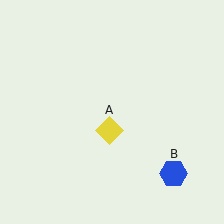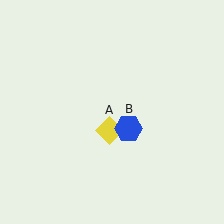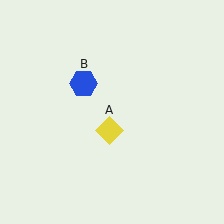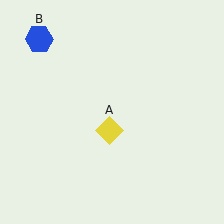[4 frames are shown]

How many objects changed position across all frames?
1 object changed position: blue hexagon (object B).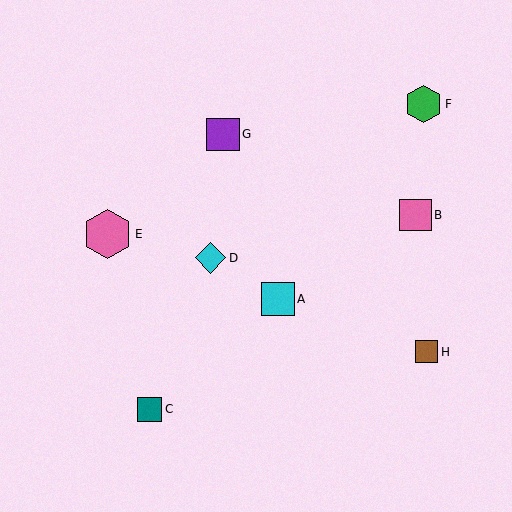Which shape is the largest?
The pink hexagon (labeled E) is the largest.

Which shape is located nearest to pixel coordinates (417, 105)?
The green hexagon (labeled F) at (423, 104) is nearest to that location.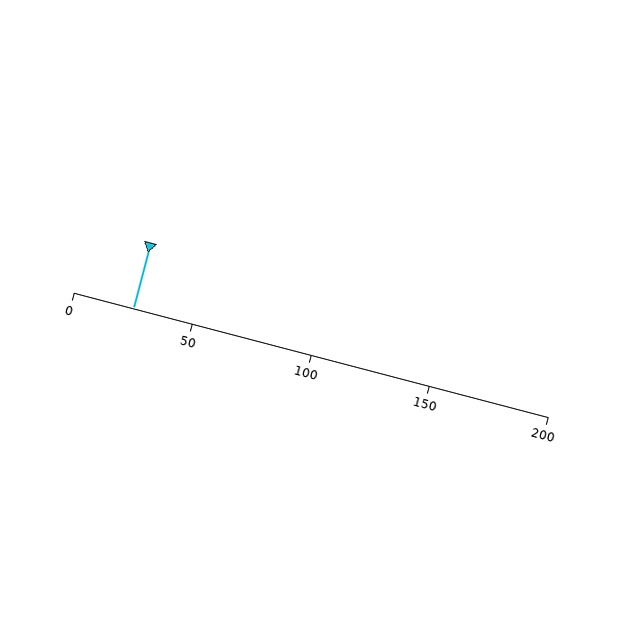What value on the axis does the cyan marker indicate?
The marker indicates approximately 25.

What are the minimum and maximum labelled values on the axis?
The axis runs from 0 to 200.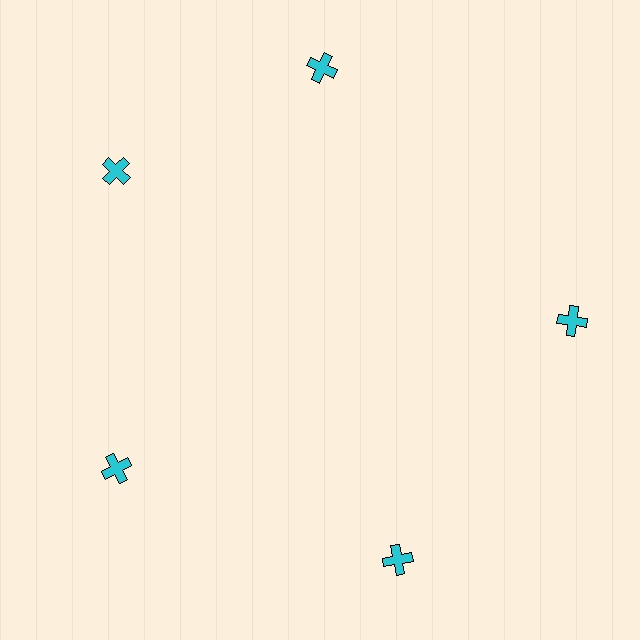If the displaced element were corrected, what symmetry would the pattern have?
It would have 5-fold rotational symmetry — the pattern would map onto itself every 72 degrees.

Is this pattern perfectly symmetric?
No. The 5 cyan crosses are arranged in a ring, but one element near the 1 o'clock position is rotated out of alignment along the ring, breaking the 5-fold rotational symmetry.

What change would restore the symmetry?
The symmetry would be restored by rotating it back into even spacing with its neighbors so that all 5 crosses sit at equal angles and equal distance from the center.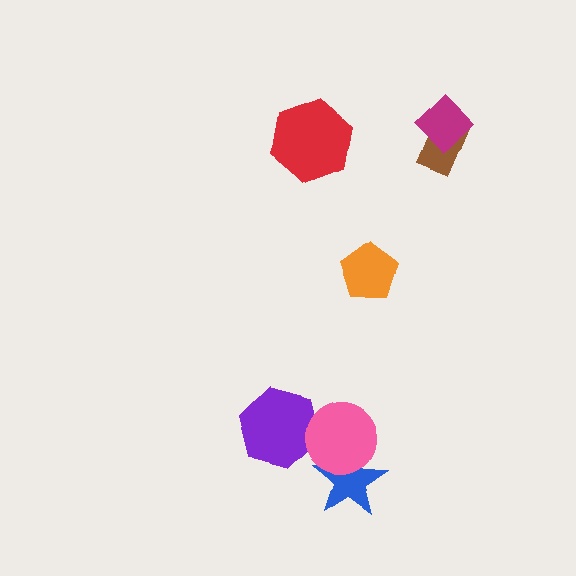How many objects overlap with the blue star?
1 object overlaps with the blue star.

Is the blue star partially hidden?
Yes, it is partially covered by another shape.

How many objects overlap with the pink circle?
2 objects overlap with the pink circle.